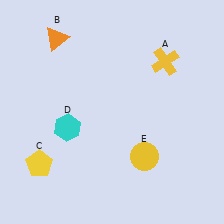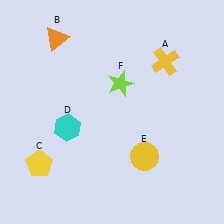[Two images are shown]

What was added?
A lime star (F) was added in Image 2.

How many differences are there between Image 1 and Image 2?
There is 1 difference between the two images.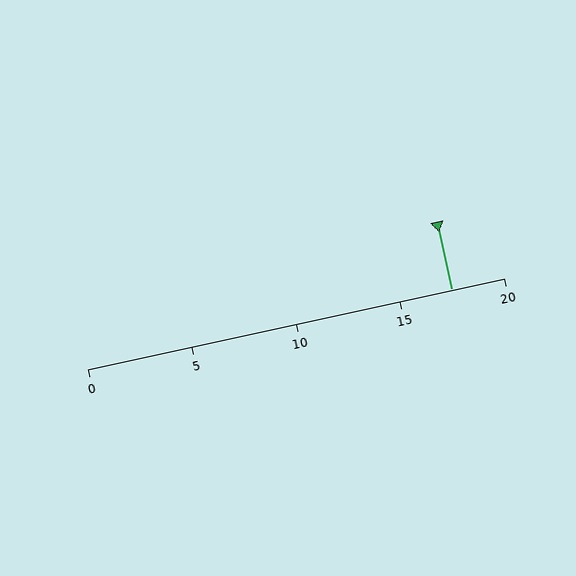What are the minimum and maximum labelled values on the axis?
The axis runs from 0 to 20.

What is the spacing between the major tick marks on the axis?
The major ticks are spaced 5 apart.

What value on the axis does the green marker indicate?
The marker indicates approximately 17.5.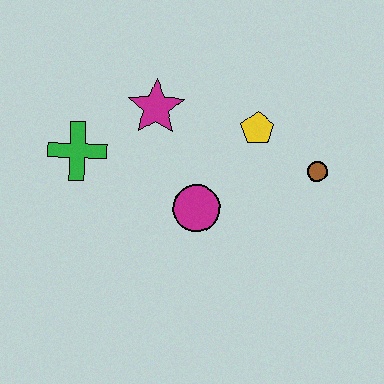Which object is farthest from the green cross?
The brown circle is farthest from the green cross.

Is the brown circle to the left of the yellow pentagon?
No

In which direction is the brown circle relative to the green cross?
The brown circle is to the right of the green cross.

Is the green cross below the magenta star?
Yes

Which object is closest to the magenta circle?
The yellow pentagon is closest to the magenta circle.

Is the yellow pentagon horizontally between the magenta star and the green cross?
No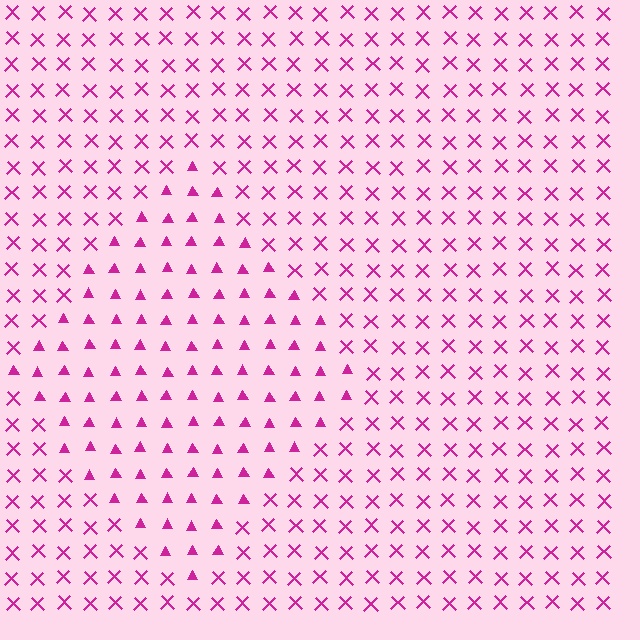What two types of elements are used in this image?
The image uses triangles inside the diamond region and X marks outside it.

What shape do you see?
I see a diamond.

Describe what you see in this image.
The image is filled with small magenta elements arranged in a uniform grid. A diamond-shaped region contains triangles, while the surrounding area contains X marks. The boundary is defined purely by the change in element shape.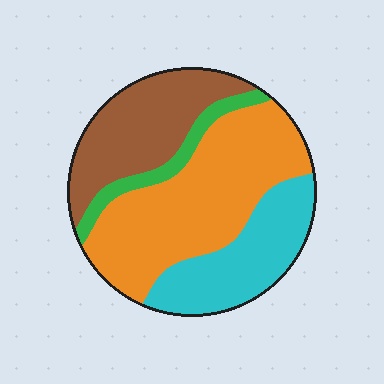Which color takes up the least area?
Green, at roughly 10%.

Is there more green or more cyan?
Cyan.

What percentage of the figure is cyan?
Cyan takes up less than a quarter of the figure.